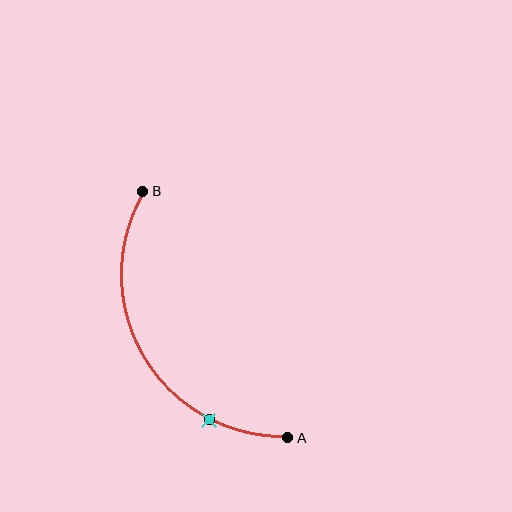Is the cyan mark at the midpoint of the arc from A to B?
No. The cyan mark lies on the arc but is closer to endpoint A. The arc midpoint would be at the point on the curve equidistant along the arc from both A and B.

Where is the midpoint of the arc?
The arc midpoint is the point on the curve farthest from the straight line joining A and B. It sits to the left of that line.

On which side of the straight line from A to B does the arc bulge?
The arc bulges to the left of the straight line connecting A and B.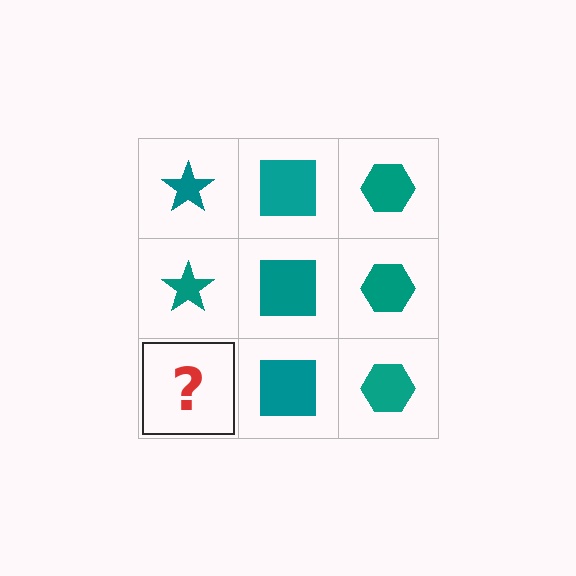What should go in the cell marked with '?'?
The missing cell should contain a teal star.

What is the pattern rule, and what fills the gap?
The rule is that each column has a consistent shape. The gap should be filled with a teal star.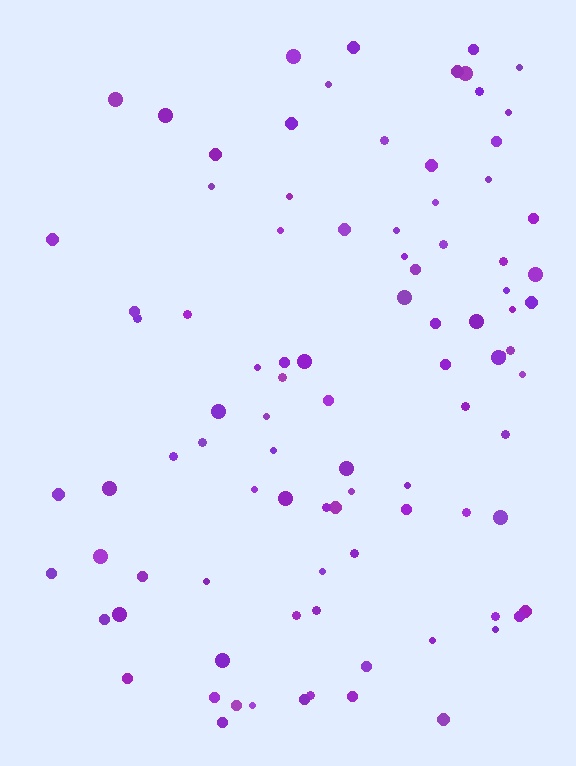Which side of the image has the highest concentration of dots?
The right.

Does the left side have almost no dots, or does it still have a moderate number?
Still a moderate number, just noticeably fewer than the right.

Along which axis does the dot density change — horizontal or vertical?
Horizontal.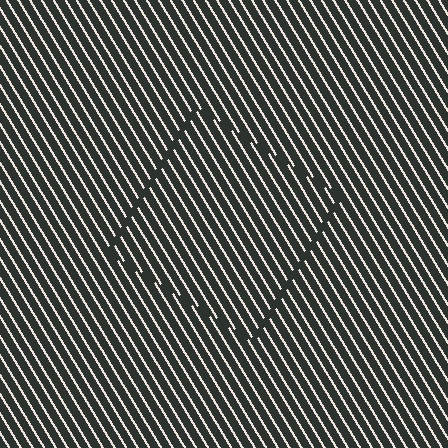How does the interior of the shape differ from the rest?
The interior of the shape contains the same grating, shifted by half a period — the contour is defined by the phase discontinuity where line-ends from the inner and outer gratings abut.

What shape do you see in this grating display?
An illusory square. The interior of the shape contains the same grating, shifted by half a period — the contour is defined by the phase discontinuity where line-ends from the inner and outer gratings abut.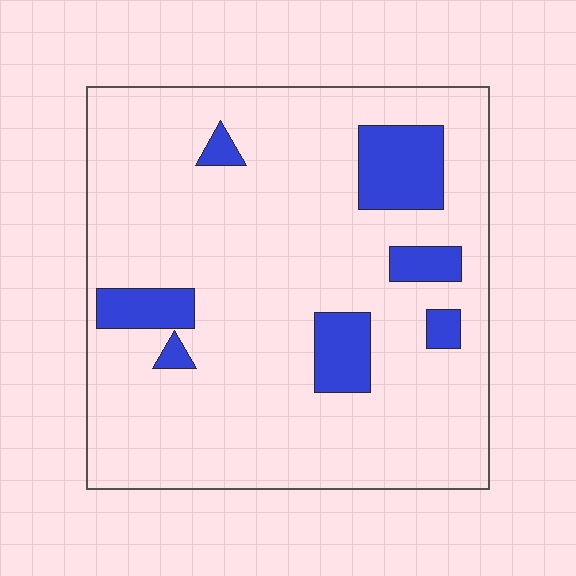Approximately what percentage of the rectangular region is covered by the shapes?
Approximately 15%.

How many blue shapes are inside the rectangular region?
7.